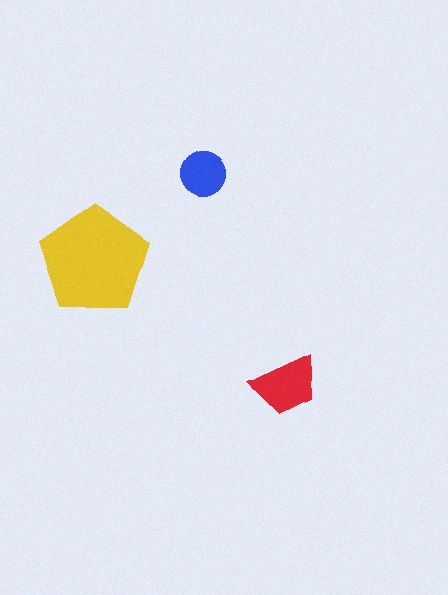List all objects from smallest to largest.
The blue circle, the red trapezoid, the yellow pentagon.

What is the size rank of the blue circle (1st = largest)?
3rd.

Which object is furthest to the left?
The yellow pentagon is leftmost.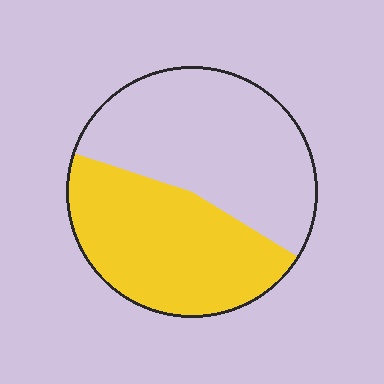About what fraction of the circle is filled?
About one half (1/2).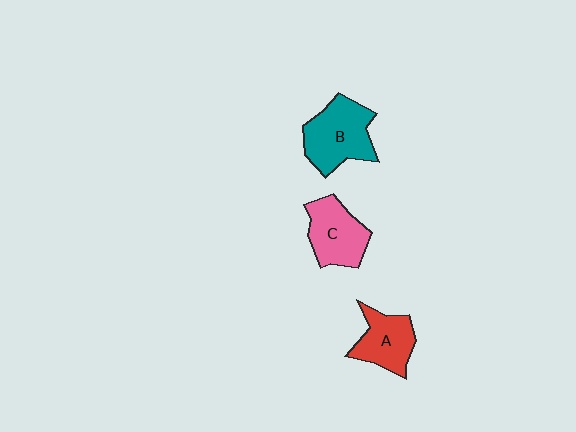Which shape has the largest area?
Shape B (teal).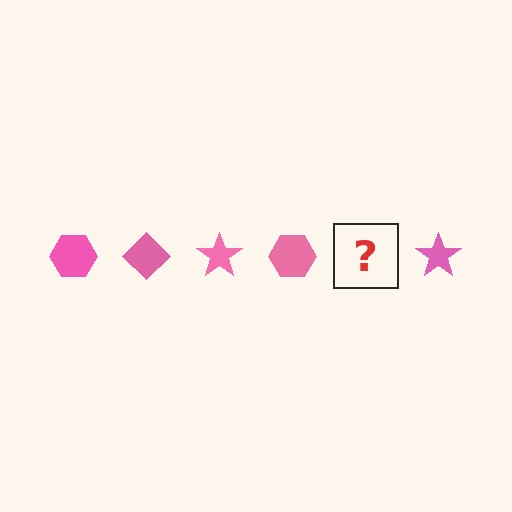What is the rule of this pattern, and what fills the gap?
The rule is that the pattern cycles through hexagon, diamond, star shapes in pink. The gap should be filled with a pink diamond.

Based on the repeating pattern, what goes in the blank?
The blank should be a pink diamond.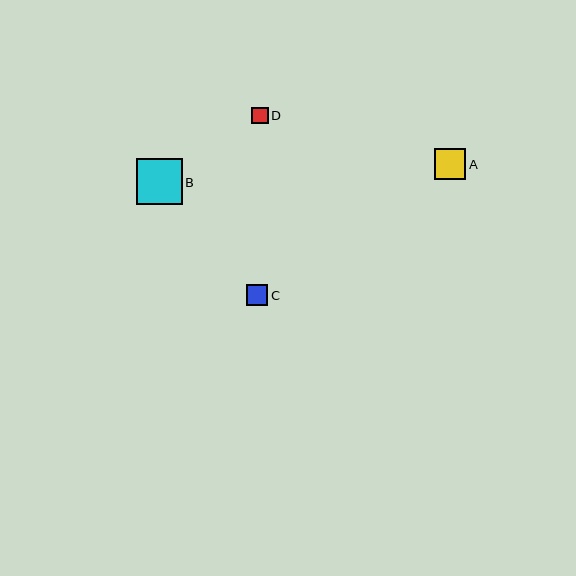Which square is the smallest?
Square D is the smallest with a size of approximately 17 pixels.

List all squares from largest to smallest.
From largest to smallest: B, A, C, D.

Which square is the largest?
Square B is the largest with a size of approximately 46 pixels.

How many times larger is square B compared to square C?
Square B is approximately 2.1 times the size of square C.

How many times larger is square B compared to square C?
Square B is approximately 2.1 times the size of square C.